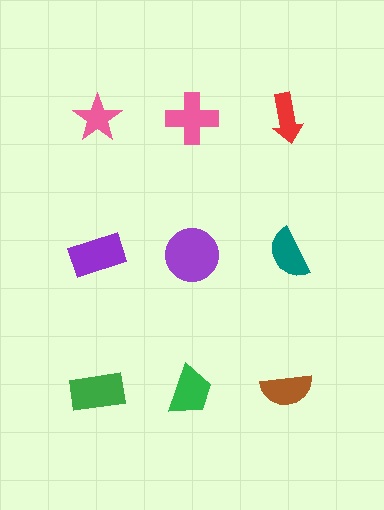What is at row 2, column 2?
A purple circle.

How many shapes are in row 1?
3 shapes.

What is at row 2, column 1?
A purple rectangle.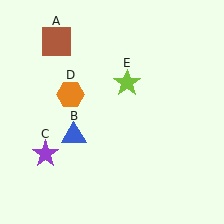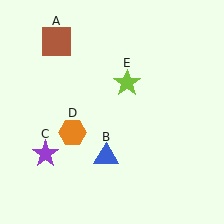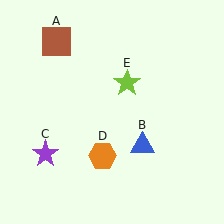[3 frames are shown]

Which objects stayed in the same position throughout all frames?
Brown square (object A) and purple star (object C) and lime star (object E) remained stationary.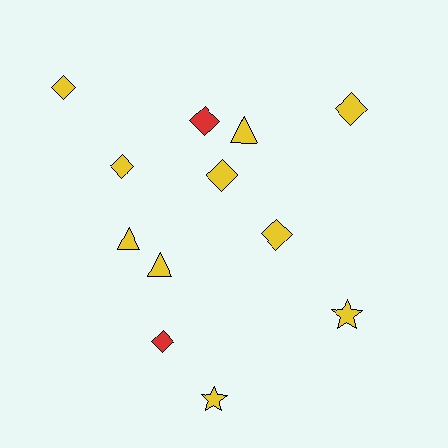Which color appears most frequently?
Yellow, with 10 objects.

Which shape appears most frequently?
Diamond, with 7 objects.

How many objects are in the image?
There are 12 objects.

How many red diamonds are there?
There are 2 red diamonds.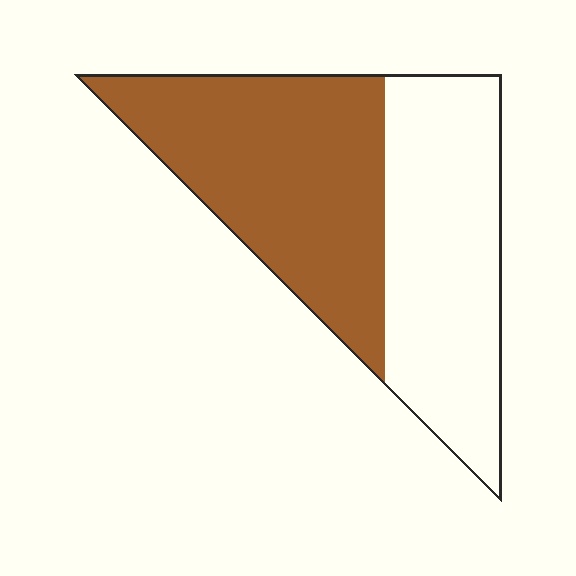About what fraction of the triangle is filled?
About one half (1/2).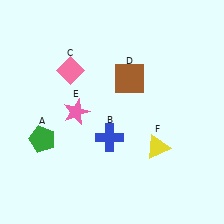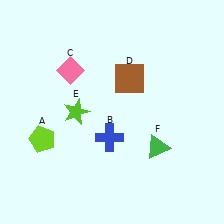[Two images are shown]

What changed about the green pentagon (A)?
In Image 1, A is green. In Image 2, it changed to lime.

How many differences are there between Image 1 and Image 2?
There are 3 differences between the two images.